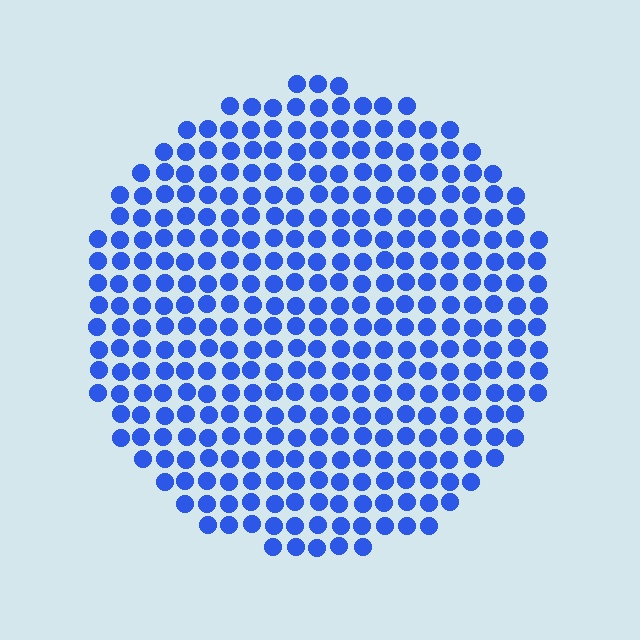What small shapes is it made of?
It is made of small circles.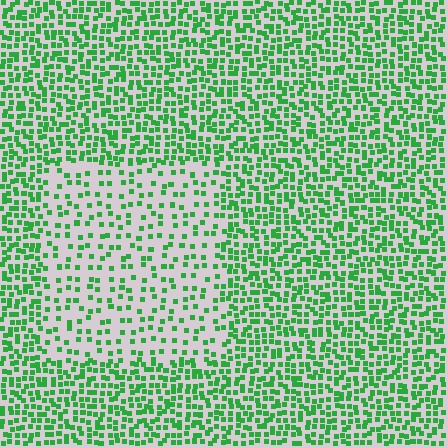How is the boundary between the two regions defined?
The boundary is defined by a change in element density (approximately 2.2x ratio). All elements are the same color, size, and shape.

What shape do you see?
I see a rectangle.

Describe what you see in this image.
The image contains small green elements arranged at two different densities. A rectangle-shaped region is visible where the elements are less densely packed than the surrounding area.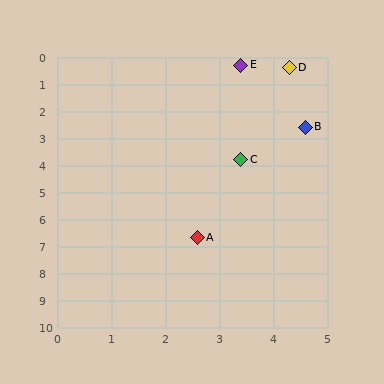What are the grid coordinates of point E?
Point E is at approximately (3.4, 0.3).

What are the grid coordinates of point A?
Point A is at approximately (2.6, 6.7).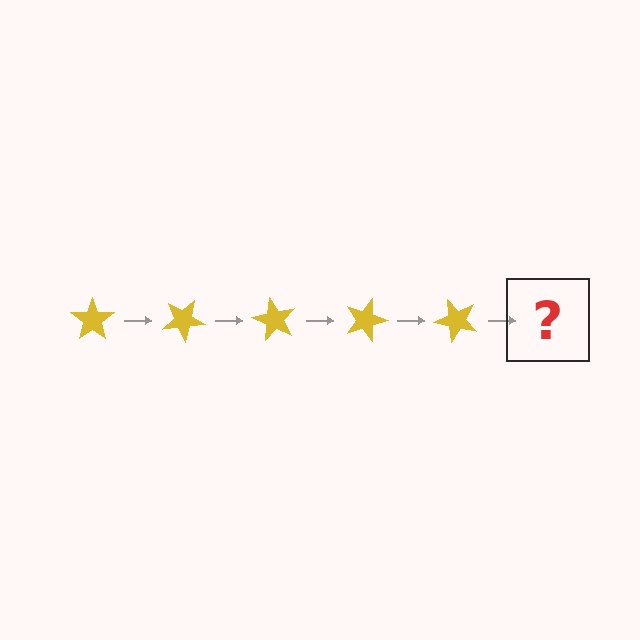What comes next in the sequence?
The next element should be a yellow star rotated 150 degrees.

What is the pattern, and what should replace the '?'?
The pattern is that the star rotates 30 degrees each step. The '?' should be a yellow star rotated 150 degrees.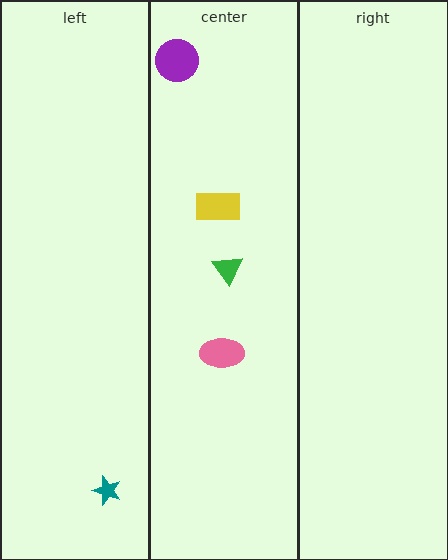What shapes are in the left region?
The teal star.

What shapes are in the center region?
The yellow rectangle, the green triangle, the pink ellipse, the purple circle.